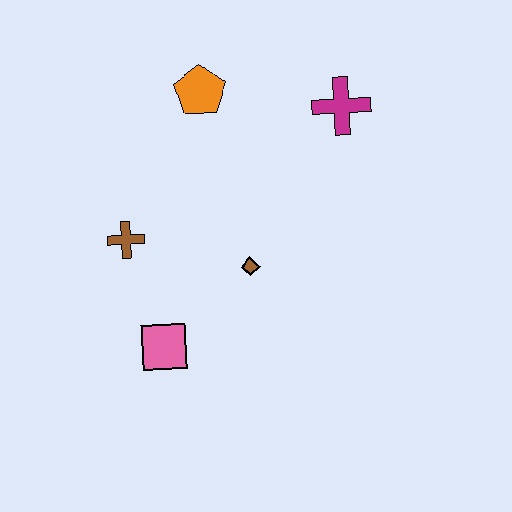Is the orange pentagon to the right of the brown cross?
Yes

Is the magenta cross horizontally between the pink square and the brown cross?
No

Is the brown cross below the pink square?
No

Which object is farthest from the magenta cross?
The pink square is farthest from the magenta cross.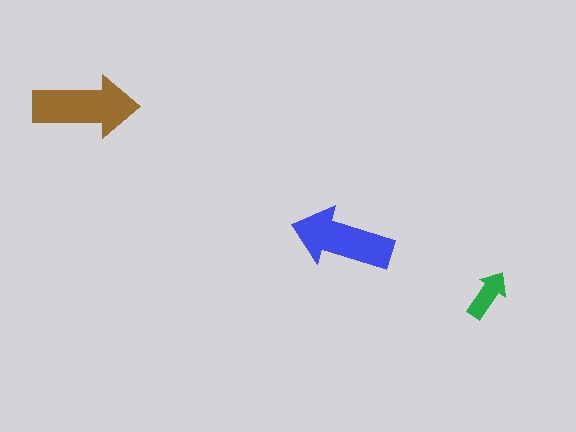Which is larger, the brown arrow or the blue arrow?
The brown one.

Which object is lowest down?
The green arrow is bottommost.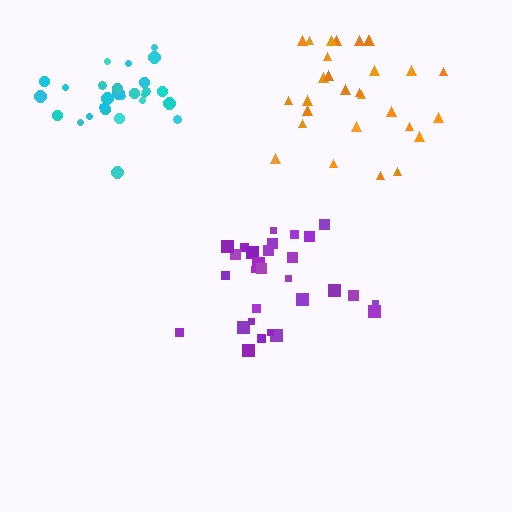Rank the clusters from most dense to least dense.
cyan, purple, orange.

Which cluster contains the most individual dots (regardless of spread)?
Orange (29).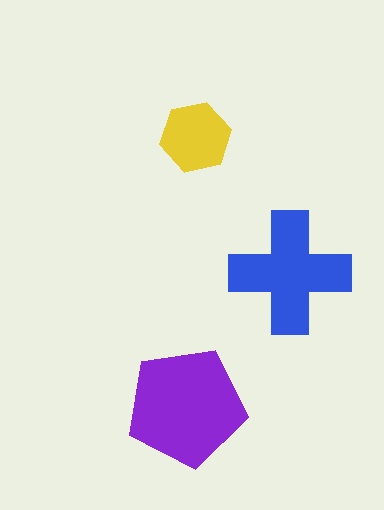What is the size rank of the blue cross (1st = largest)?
2nd.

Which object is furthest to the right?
The blue cross is rightmost.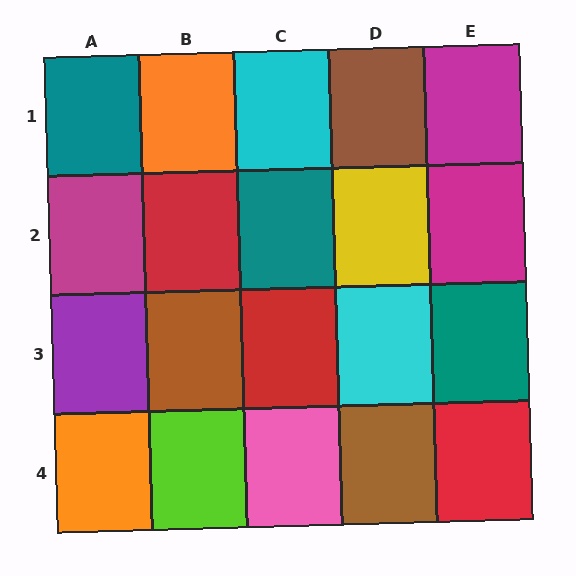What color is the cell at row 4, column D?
Brown.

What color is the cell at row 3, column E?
Teal.